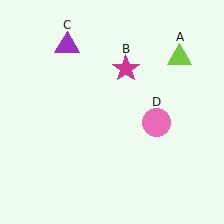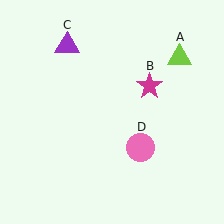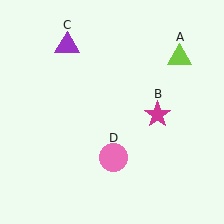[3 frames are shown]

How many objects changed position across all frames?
2 objects changed position: magenta star (object B), pink circle (object D).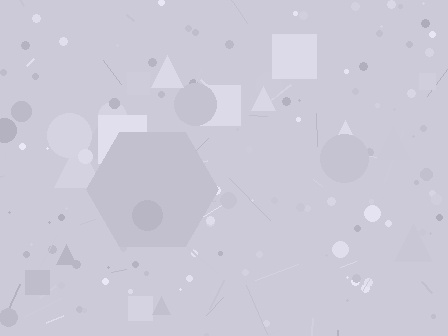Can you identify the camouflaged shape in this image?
The camouflaged shape is a hexagon.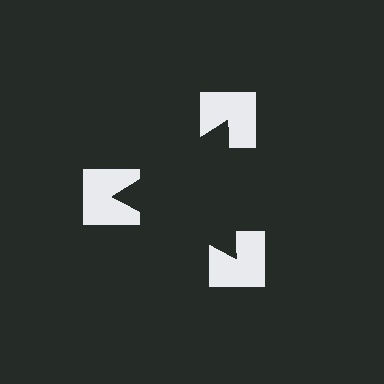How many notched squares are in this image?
There are 3 — one at each vertex of the illusory triangle.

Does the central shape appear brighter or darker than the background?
It typically appears slightly darker than the background, even though no actual brightness change is drawn.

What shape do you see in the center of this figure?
An illusory triangle — its edges are inferred from the aligned wedge cuts in the notched squares, not physically drawn.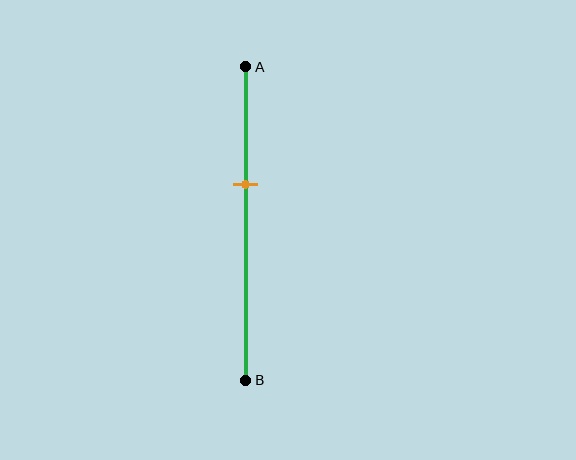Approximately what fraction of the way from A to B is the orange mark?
The orange mark is approximately 35% of the way from A to B.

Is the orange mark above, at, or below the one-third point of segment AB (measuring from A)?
The orange mark is below the one-third point of segment AB.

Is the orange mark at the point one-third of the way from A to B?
No, the mark is at about 35% from A, not at the 33% one-third point.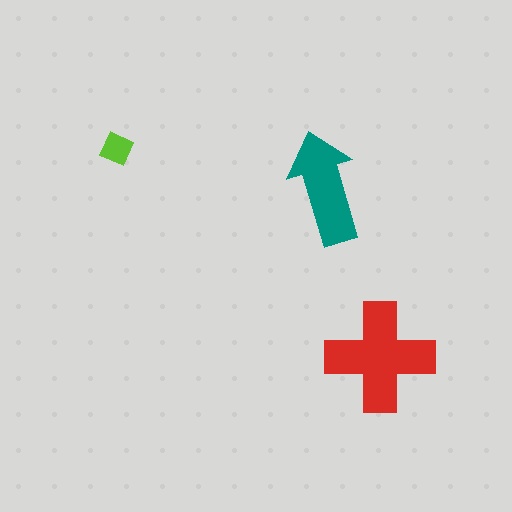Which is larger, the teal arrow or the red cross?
The red cross.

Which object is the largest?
The red cross.